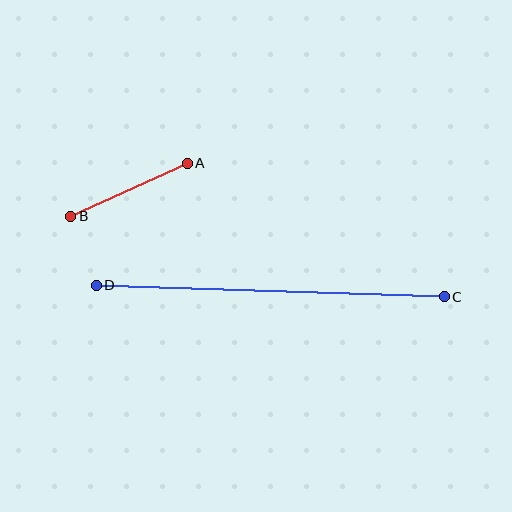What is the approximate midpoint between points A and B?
The midpoint is at approximately (129, 190) pixels.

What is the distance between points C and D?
The distance is approximately 348 pixels.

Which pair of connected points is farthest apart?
Points C and D are farthest apart.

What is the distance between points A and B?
The distance is approximately 128 pixels.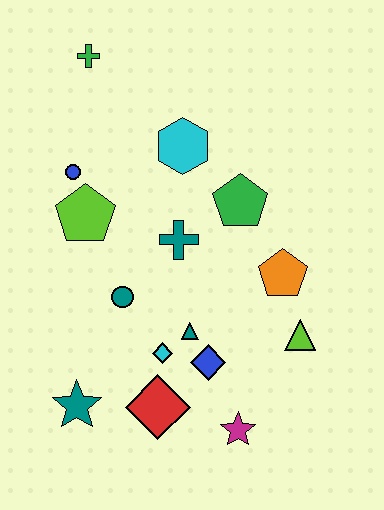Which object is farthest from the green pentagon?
The teal star is farthest from the green pentagon.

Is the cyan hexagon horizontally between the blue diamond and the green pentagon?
No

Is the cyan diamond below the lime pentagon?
Yes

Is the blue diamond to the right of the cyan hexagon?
Yes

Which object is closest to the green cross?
The blue circle is closest to the green cross.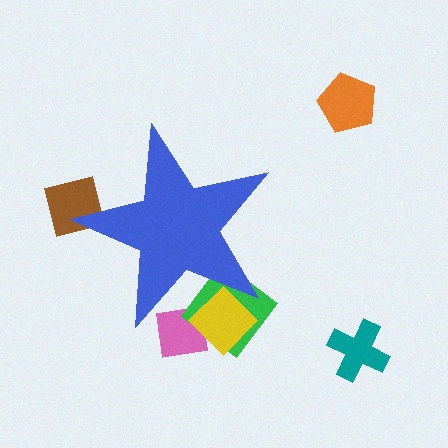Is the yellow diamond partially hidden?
Yes, the yellow diamond is partially hidden behind the blue star.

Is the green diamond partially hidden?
Yes, the green diamond is partially hidden behind the blue star.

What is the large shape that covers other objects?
A blue star.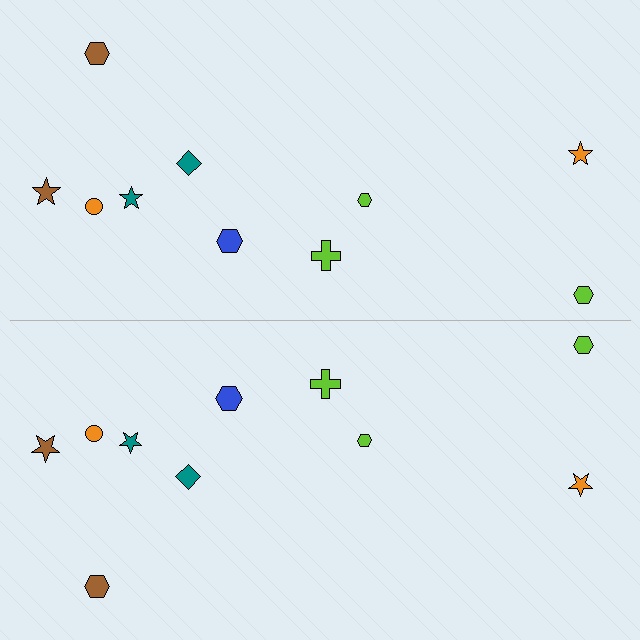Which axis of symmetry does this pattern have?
The pattern has a horizontal axis of symmetry running through the center of the image.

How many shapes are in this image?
There are 20 shapes in this image.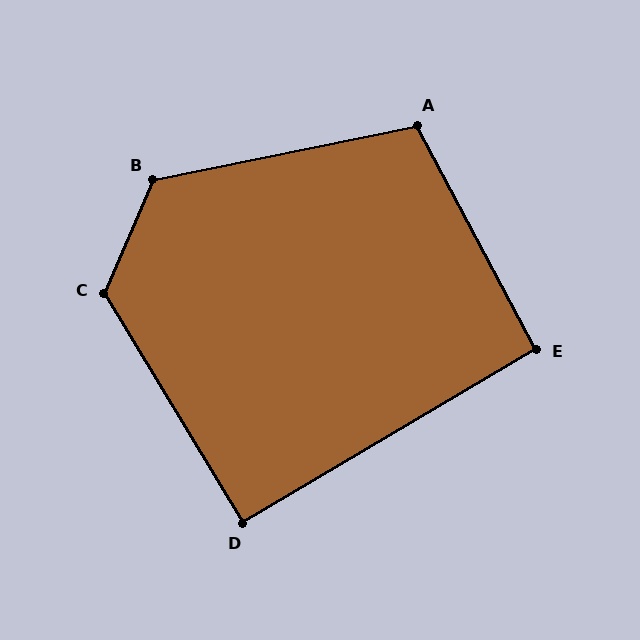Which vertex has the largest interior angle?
C, at approximately 125 degrees.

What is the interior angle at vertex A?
Approximately 106 degrees (obtuse).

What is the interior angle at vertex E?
Approximately 93 degrees (approximately right).